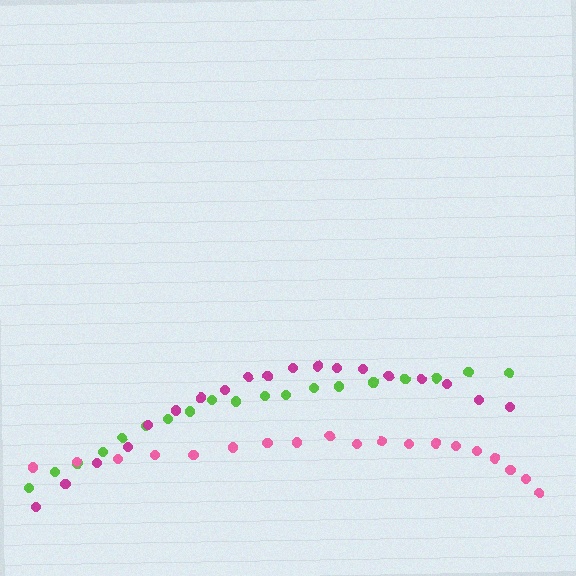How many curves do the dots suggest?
There are 3 distinct paths.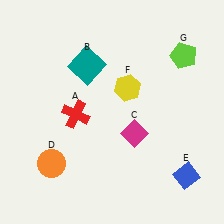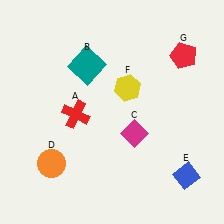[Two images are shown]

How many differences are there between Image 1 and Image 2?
There is 1 difference between the two images.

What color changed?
The pentagon (G) changed from lime in Image 1 to red in Image 2.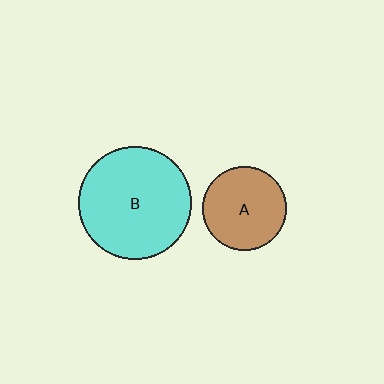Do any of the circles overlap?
No, none of the circles overlap.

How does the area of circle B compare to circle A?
Approximately 1.8 times.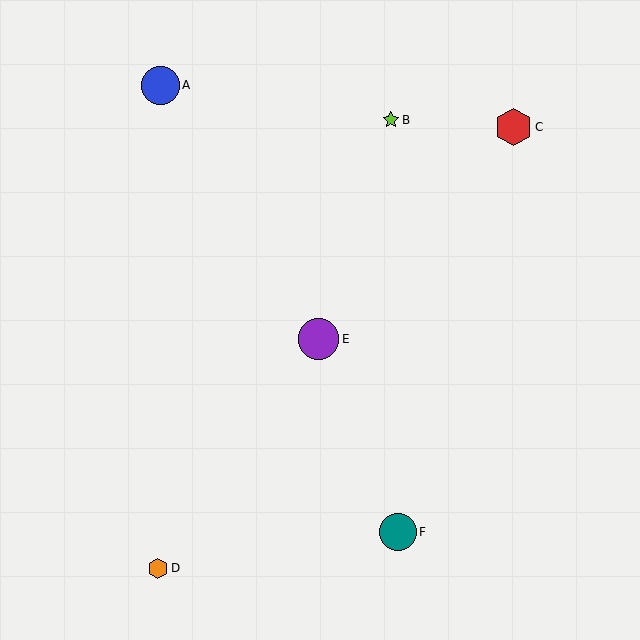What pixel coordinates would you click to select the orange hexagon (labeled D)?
Click at (158, 568) to select the orange hexagon D.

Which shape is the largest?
The purple circle (labeled E) is the largest.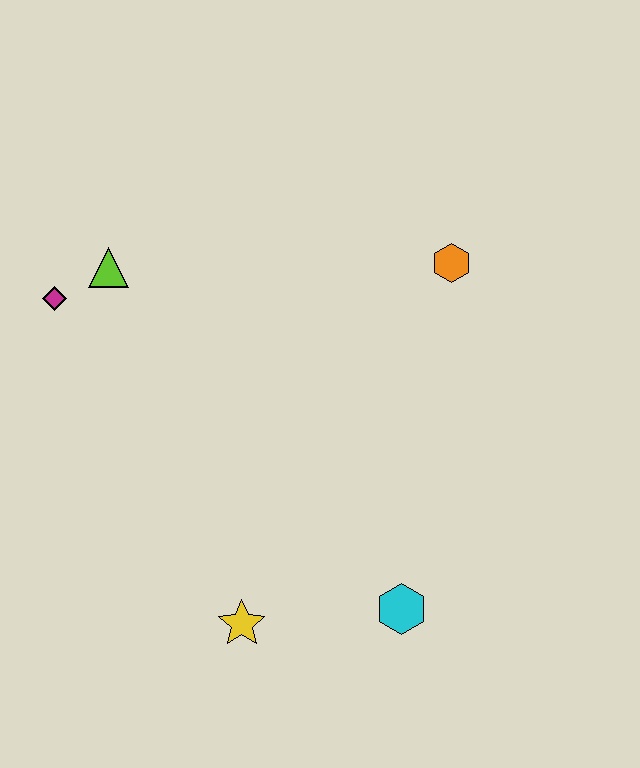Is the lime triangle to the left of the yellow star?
Yes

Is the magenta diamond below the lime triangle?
Yes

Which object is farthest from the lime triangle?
The cyan hexagon is farthest from the lime triangle.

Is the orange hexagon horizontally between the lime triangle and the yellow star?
No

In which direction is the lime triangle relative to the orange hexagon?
The lime triangle is to the left of the orange hexagon.